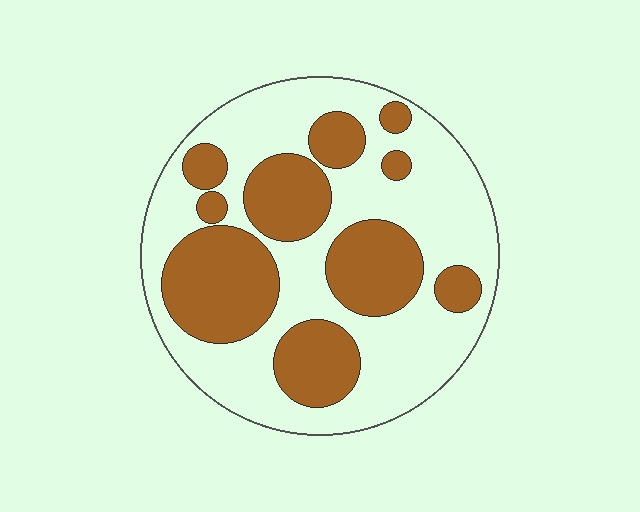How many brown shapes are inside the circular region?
10.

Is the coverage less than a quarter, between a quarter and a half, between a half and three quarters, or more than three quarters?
Between a quarter and a half.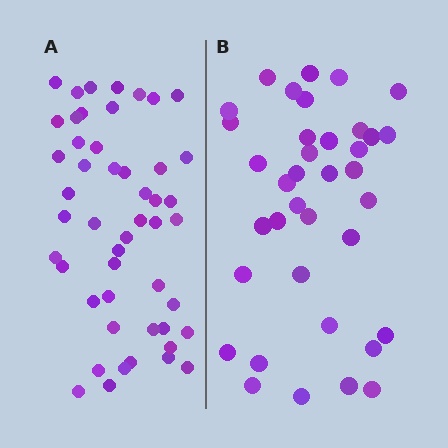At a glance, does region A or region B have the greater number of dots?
Region A (the left region) has more dots.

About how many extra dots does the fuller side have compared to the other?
Region A has roughly 12 or so more dots than region B.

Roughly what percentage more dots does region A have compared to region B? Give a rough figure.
About 30% more.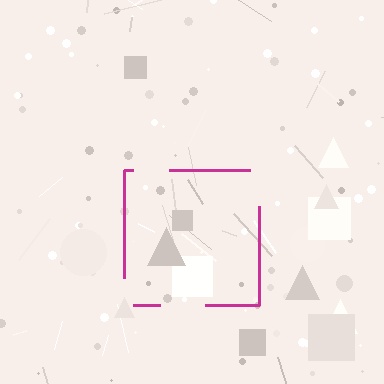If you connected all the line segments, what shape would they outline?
They would outline a square.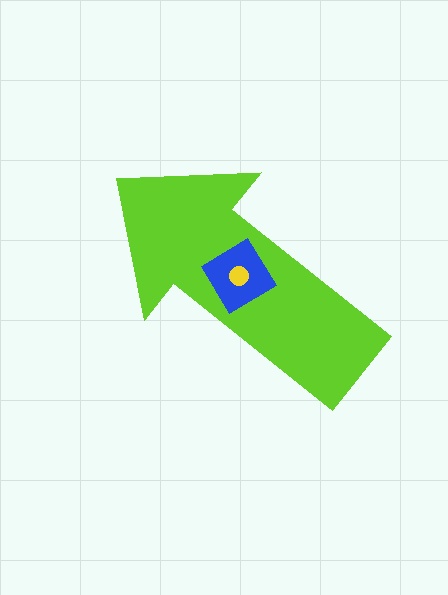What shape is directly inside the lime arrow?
The blue diamond.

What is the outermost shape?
The lime arrow.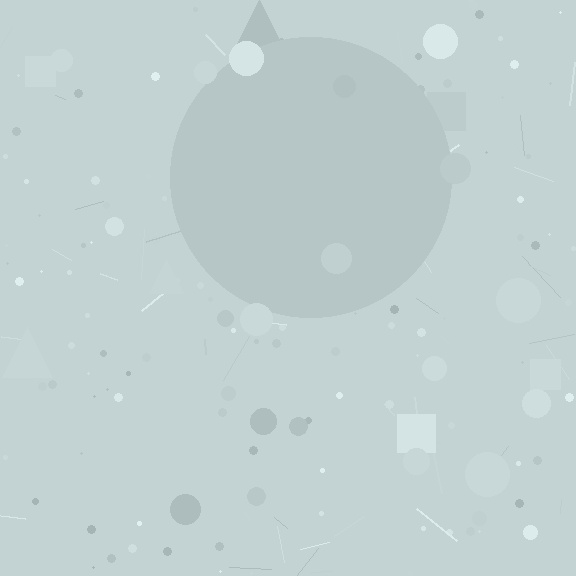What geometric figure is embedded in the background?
A circle is embedded in the background.